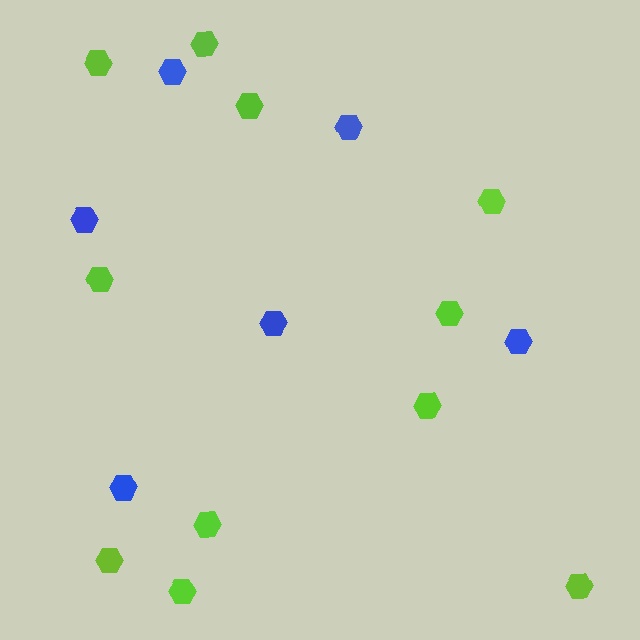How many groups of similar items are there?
There are 2 groups: one group of blue hexagons (6) and one group of lime hexagons (11).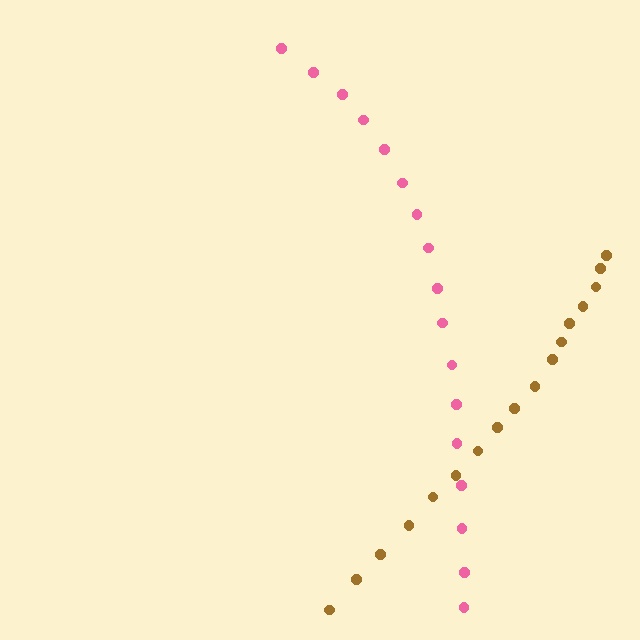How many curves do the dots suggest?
There are 2 distinct paths.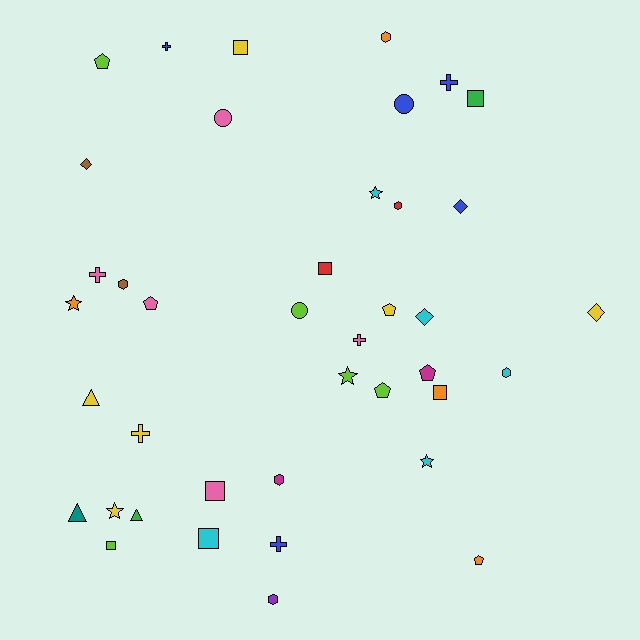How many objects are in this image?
There are 40 objects.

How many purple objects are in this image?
There is 1 purple object.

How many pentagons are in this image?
There are 6 pentagons.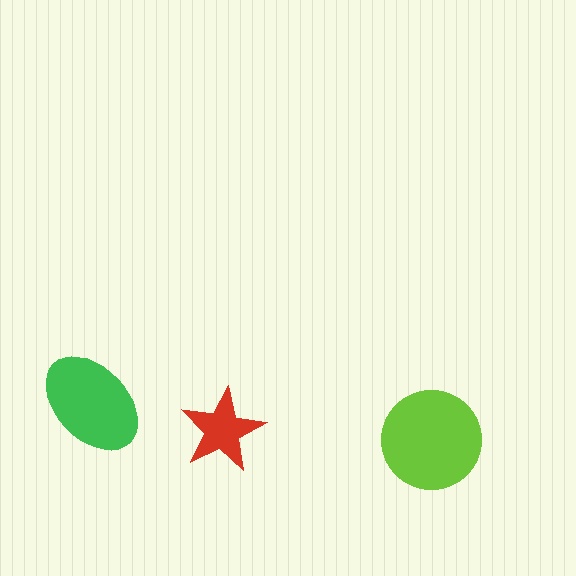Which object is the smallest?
The red star.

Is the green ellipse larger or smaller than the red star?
Larger.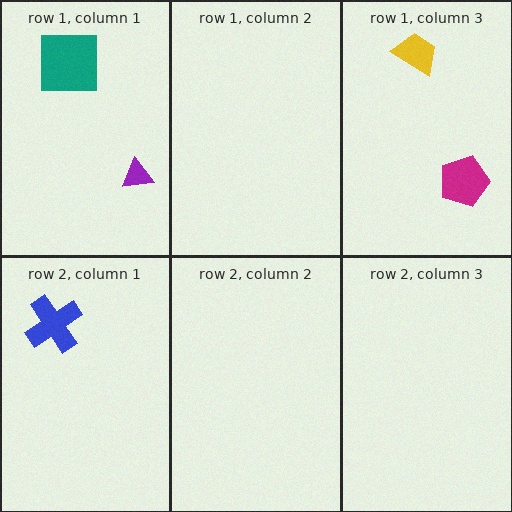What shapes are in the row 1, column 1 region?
The purple triangle, the teal square.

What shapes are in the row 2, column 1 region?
The blue cross.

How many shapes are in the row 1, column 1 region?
2.